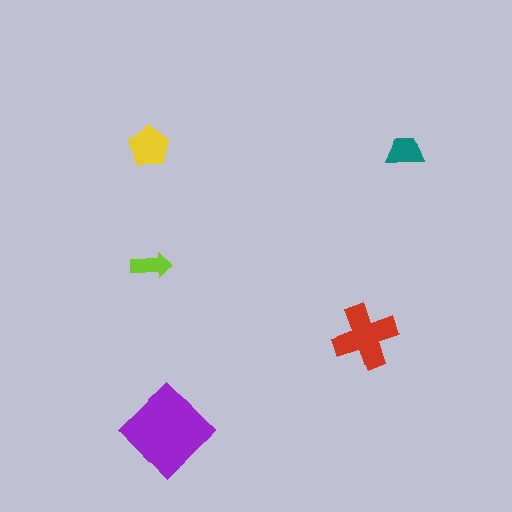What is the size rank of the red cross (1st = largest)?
2nd.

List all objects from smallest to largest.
The lime arrow, the teal trapezoid, the yellow pentagon, the red cross, the purple diamond.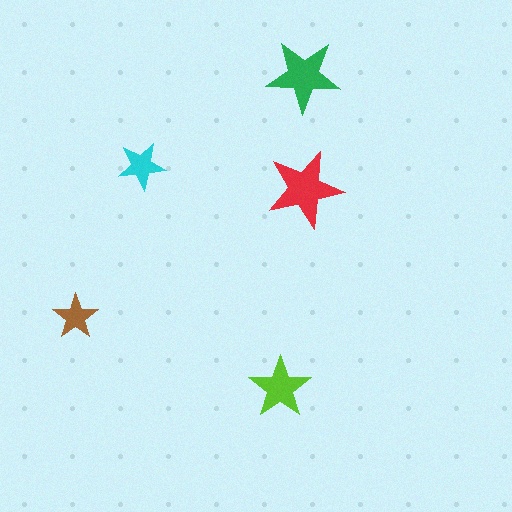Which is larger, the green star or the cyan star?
The green one.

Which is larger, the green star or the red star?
The red one.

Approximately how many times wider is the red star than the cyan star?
About 1.5 times wider.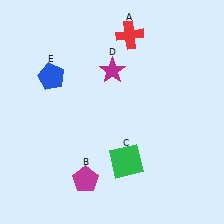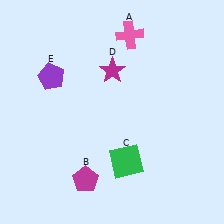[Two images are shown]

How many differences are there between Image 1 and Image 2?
There are 2 differences between the two images.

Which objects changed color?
A changed from red to pink. E changed from blue to purple.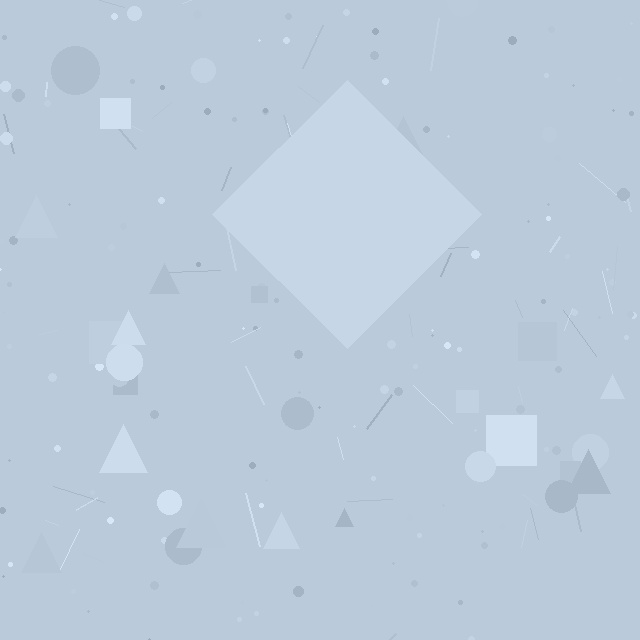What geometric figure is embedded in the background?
A diamond is embedded in the background.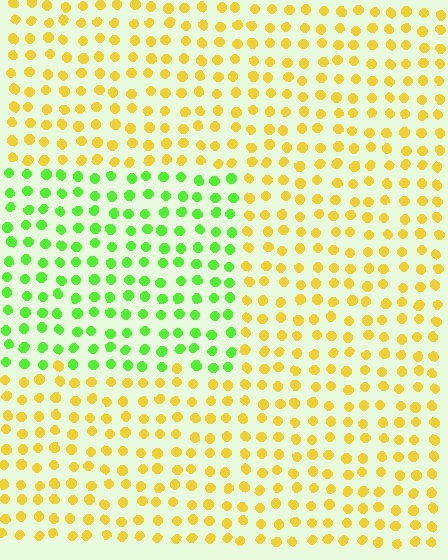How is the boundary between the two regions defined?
The boundary is defined purely by a slight shift in hue (about 61 degrees). Spacing, size, and orientation are identical on both sides.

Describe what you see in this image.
The image is filled with small yellow elements in a uniform arrangement. A rectangle-shaped region is visible where the elements are tinted to a slightly different hue, forming a subtle color boundary.